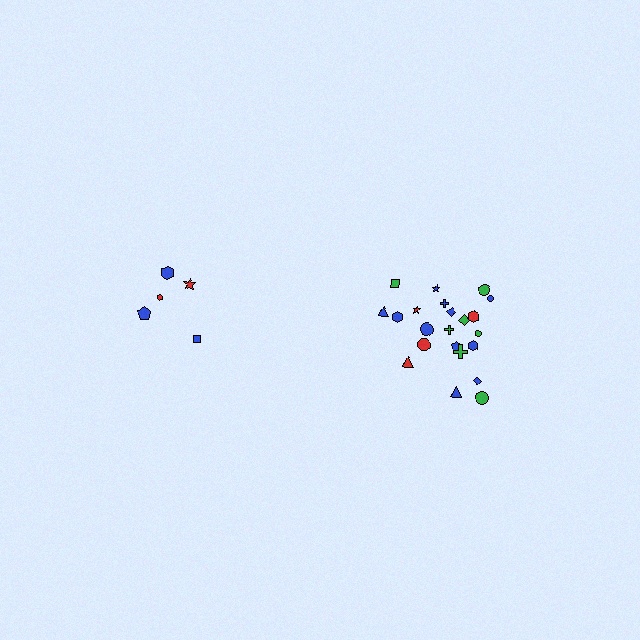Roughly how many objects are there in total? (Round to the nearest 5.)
Roughly 25 objects in total.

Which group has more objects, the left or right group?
The right group.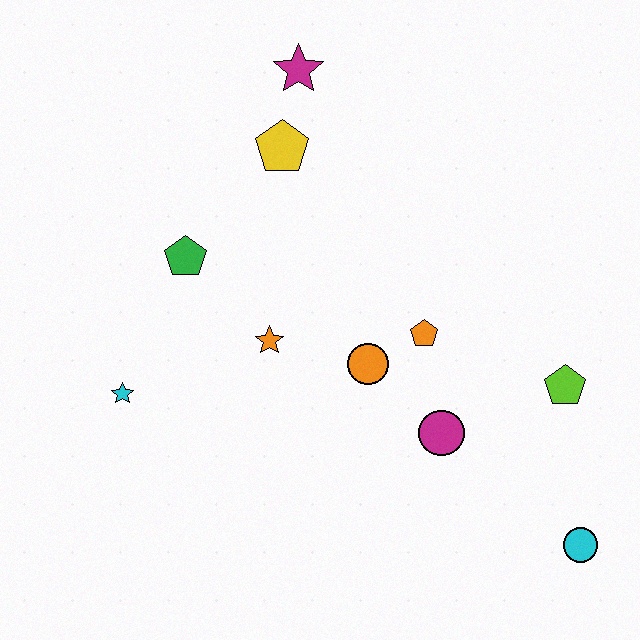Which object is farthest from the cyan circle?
The magenta star is farthest from the cyan circle.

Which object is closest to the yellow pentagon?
The magenta star is closest to the yellow pentagon.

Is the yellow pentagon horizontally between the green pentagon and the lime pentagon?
Yes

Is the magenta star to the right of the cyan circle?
No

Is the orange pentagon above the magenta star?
No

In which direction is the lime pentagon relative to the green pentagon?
The lime pentagon is to the right of the green pentagon.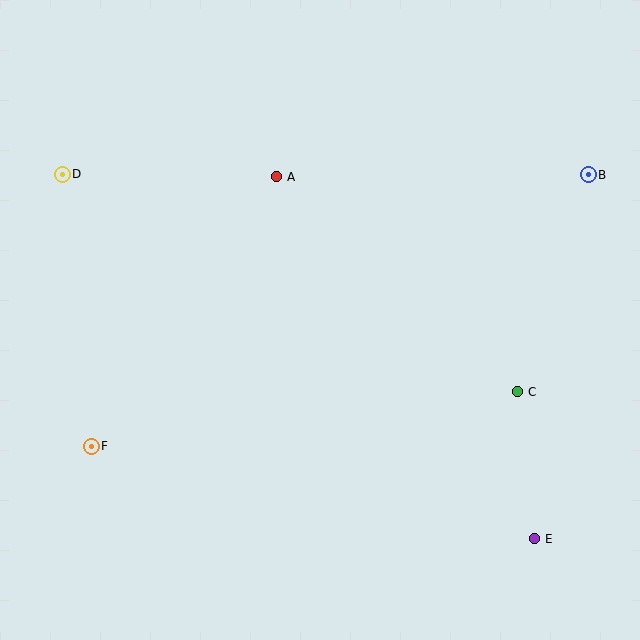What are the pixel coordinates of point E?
Point E is at (535, 539).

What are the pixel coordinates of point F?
Point F is at (91, 446).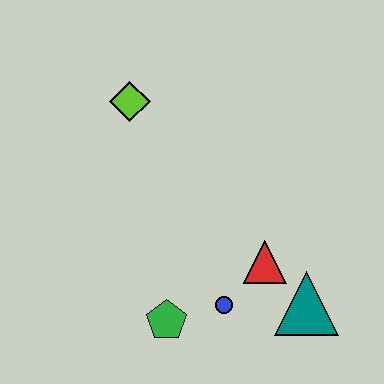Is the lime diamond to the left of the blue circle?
Yes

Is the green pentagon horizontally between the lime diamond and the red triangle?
Yes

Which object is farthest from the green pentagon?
The lime diamond is farthest from the green pentagon.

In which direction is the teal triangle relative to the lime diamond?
The teal triangle is below the lime diamond.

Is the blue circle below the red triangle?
Yes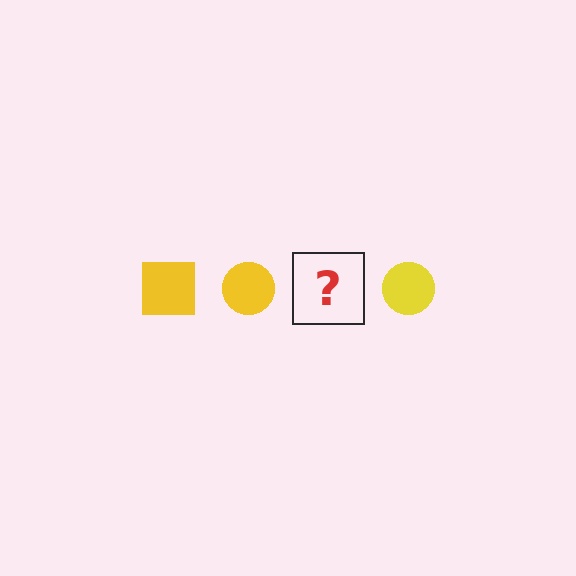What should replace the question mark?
The question mark should be replaced with a yellow square.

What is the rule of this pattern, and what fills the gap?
The rule is that the pattern cycles through square, circle shapes in yellow. The gap should be filled with a yellow square.